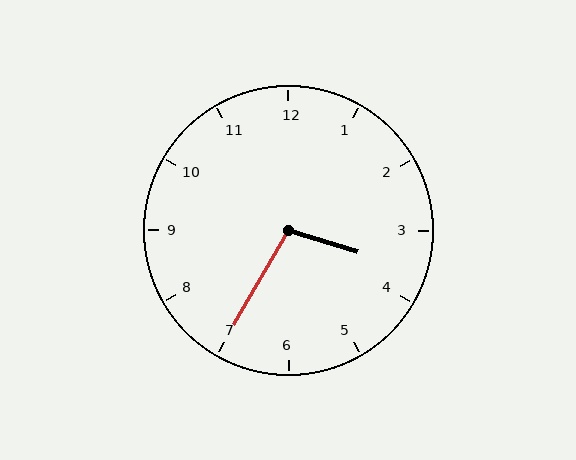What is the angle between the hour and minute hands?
Approximately 102 degrees.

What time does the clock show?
3:35.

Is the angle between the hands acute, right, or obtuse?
It is obtuse.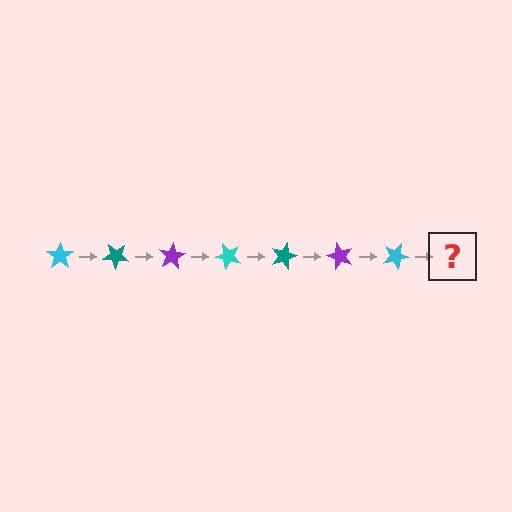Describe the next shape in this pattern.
It should be a teal star, rotated 280 degrees from the start.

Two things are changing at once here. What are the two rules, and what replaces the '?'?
The two rules are that it rotates 40 degrees each step and the color cycles through cyan, teal, and purple. The '?' should be a teal star, rotated 280 degrees from the start.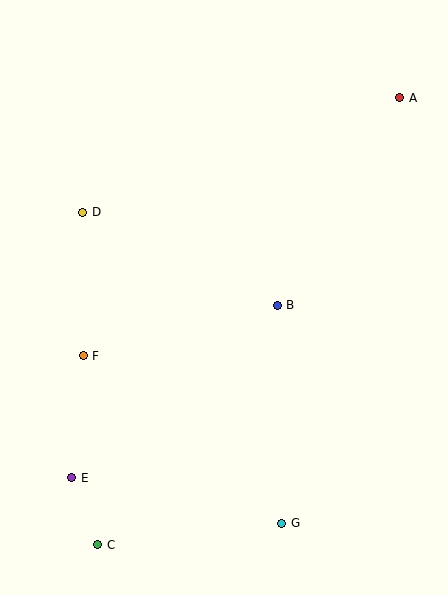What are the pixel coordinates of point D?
Point D is at (83, 212).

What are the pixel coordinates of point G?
Point G is at (282, 524).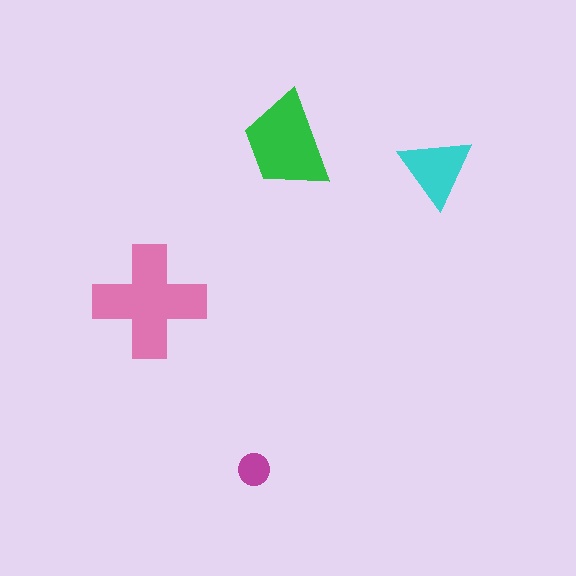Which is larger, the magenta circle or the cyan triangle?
The cyan triangle.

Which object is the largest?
The pink cross.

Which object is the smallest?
The magenta circle.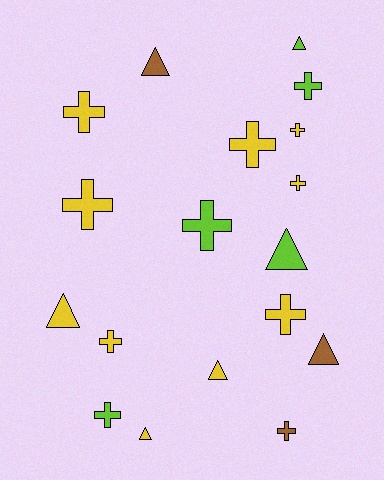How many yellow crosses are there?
There are 7 yellow crosses.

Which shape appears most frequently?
Cross, with 11 objects.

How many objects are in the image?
There are 18 objects.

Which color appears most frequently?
Yellow, with 10 objects.